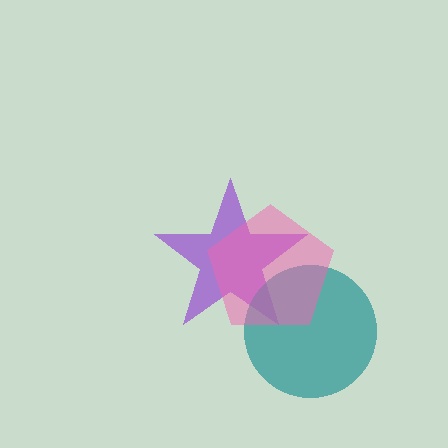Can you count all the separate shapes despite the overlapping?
Yes, there are 3 separate shapes.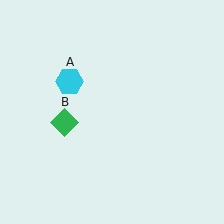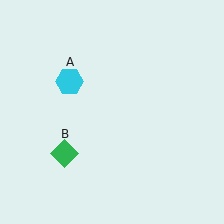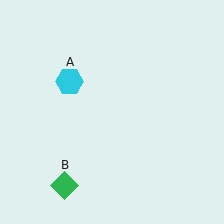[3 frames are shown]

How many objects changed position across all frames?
1 object changed position: green diamond (object B).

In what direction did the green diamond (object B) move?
The green diamond (object B) moved down.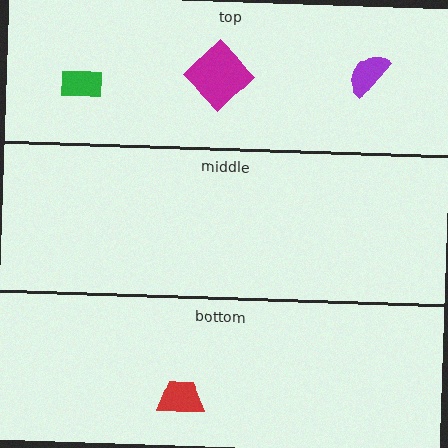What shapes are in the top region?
The purple semicircle, the green rectangle, the magenta diamond.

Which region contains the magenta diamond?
The top region.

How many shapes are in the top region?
3.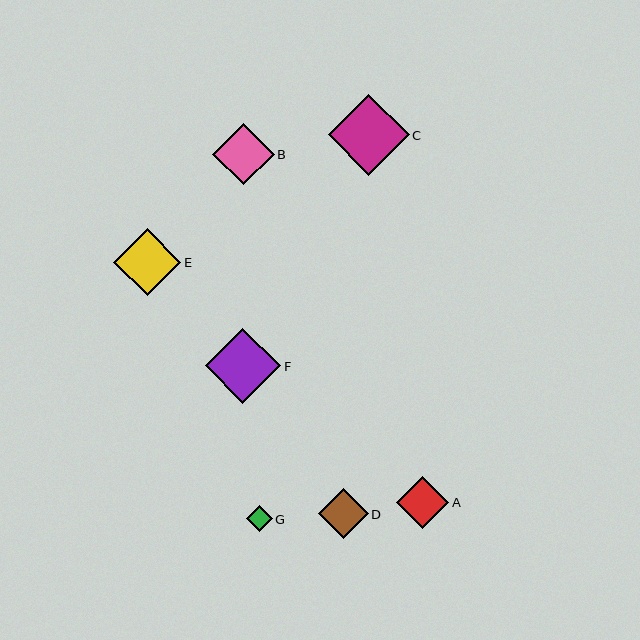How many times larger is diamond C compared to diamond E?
Diamond C is approximately 1.2 times the size of diamond E.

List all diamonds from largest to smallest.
From largest to smallest: C, F, E, B, A, D, G.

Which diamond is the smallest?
Diamond G is the smallest with a size of approximately 26 pixels.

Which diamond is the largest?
Diamond C is the largest with a size of approximately 81 pixels.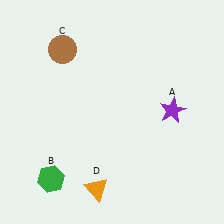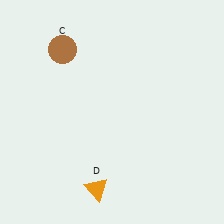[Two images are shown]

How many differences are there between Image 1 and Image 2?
There are 2 differences between the two images.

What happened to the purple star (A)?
The purple star (A) was removed in Image 2. It was in the top-right area of Image 1.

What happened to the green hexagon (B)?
The green hexagon (B) was removed in Image 2. It was in the bottom-left area of Image 1.